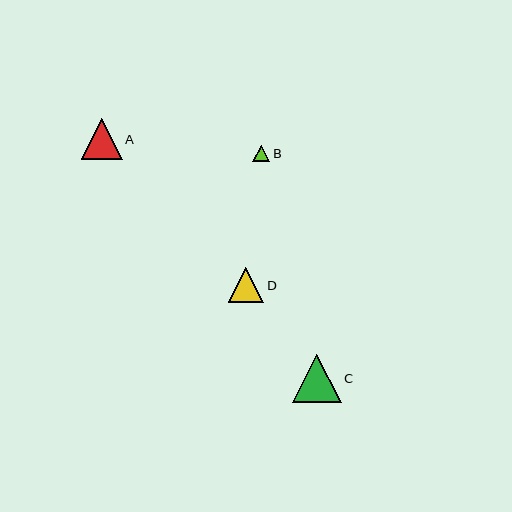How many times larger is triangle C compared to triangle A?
Triangle C is approximately 1.2 times the size of triangle A.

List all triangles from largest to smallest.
From largest to smallest: C, A, D, B.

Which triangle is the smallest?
Triangle B is the smallest with a size of approximately 17 pixels.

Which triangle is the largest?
Triangle C is the largest with a size of approximately 48 pixels.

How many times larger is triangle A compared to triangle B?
Triangle A is approximately 2.5 times the size of triangle B.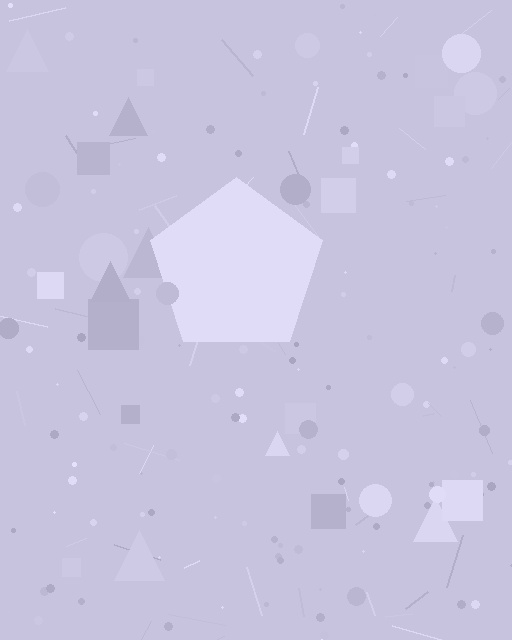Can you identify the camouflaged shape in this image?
The camouflaged shape is a pentagon.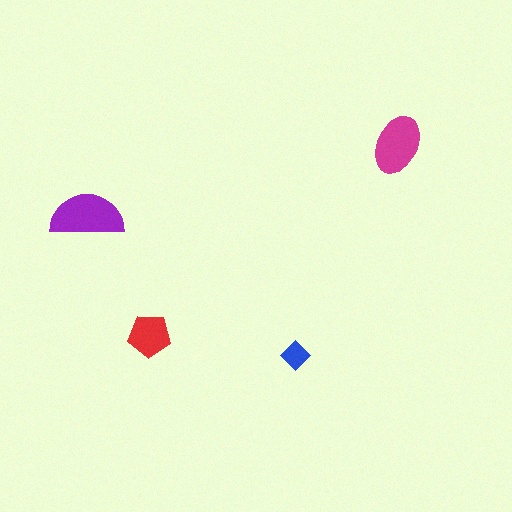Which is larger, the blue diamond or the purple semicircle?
The purple semicircle.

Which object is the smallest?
The blue diamond.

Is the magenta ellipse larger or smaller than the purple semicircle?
Smaller.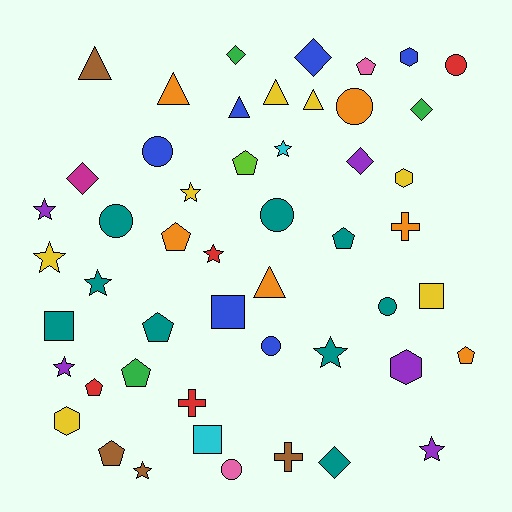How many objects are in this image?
There are 50 objects.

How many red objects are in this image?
There are 4 red objects.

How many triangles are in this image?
There are 6 triangles.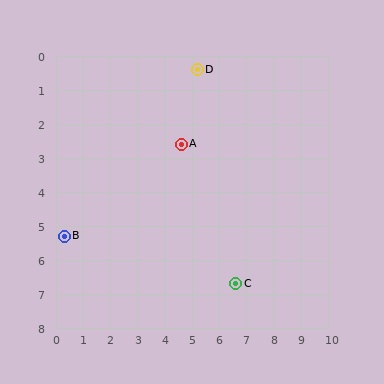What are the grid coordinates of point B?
Point B is at approximately (0.3, 5.3).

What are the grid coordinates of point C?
Point C is at approximately (6.6, 6.7).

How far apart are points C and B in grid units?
Points C and B are about 6.5 grid units apart.